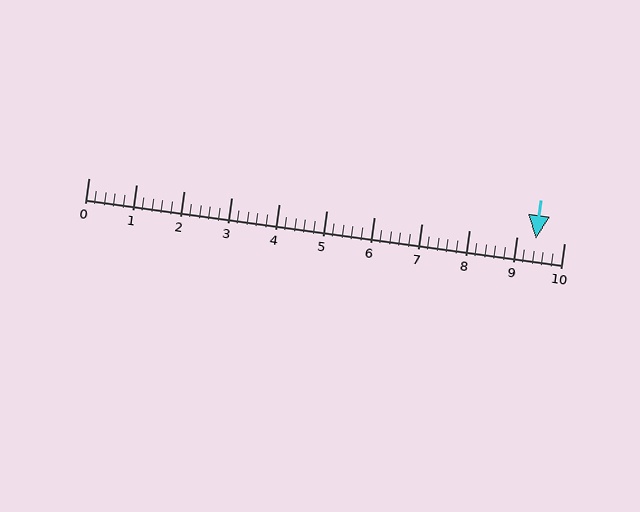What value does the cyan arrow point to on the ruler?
The cyan arrow points to approximately 9.4.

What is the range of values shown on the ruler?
The ruler shows values from 0 to 10.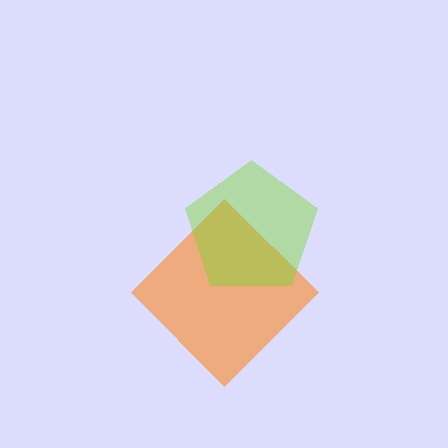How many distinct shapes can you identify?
There are 2 distinct shapes: an orange diamond, a lime pentagon.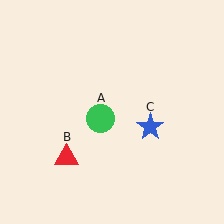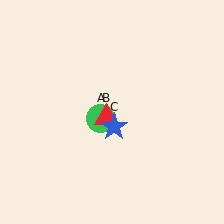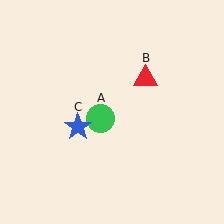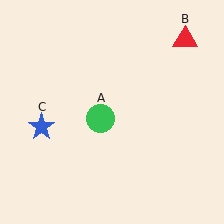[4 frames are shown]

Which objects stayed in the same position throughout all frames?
Green circle (object A) remained stationary.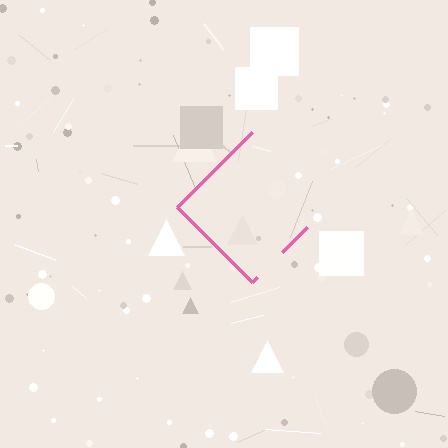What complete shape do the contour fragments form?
The contour fragments form a diamond.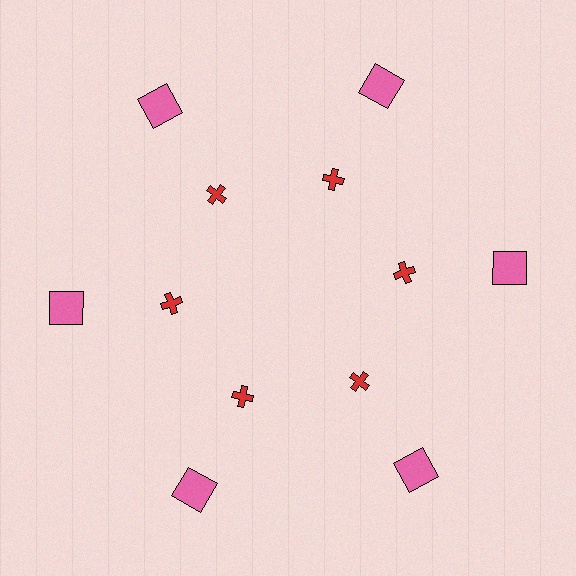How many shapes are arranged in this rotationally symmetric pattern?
There are 12 shapes, arranged in 6 groups of 2.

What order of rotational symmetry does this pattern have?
This pattern has 6-fold rotational symmetry.